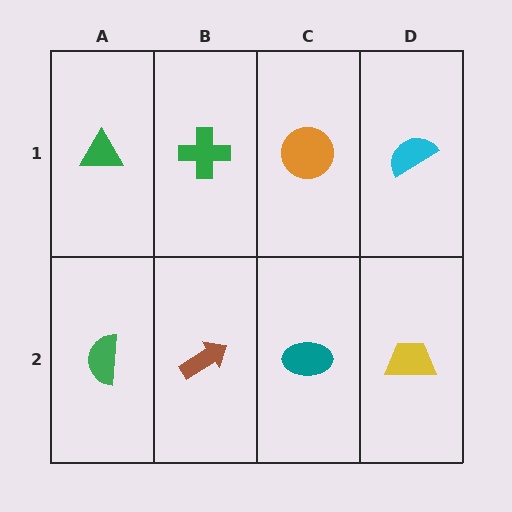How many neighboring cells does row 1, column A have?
2.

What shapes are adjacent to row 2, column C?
An orange circle (row 1, column C), a brown arrow (row 2, column B), a yellow trapezoid (row 2, column D).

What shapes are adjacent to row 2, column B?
A green cross (row 1, column B), a green semicircle (row 2, column A), a teal ellipse (row 2, column C).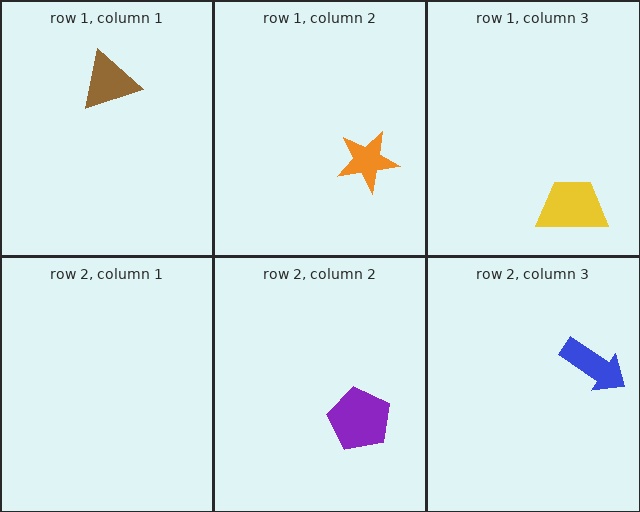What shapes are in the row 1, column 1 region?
The brown triangle.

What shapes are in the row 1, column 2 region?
The orange star.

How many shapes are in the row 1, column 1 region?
1.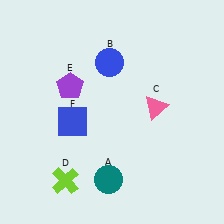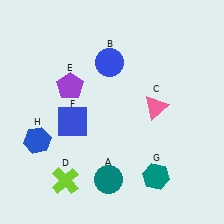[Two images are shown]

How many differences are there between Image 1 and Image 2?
There are 2 differences between the two images.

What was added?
A teal hexagon (G), a blue hexagon (H) were added in Image 2.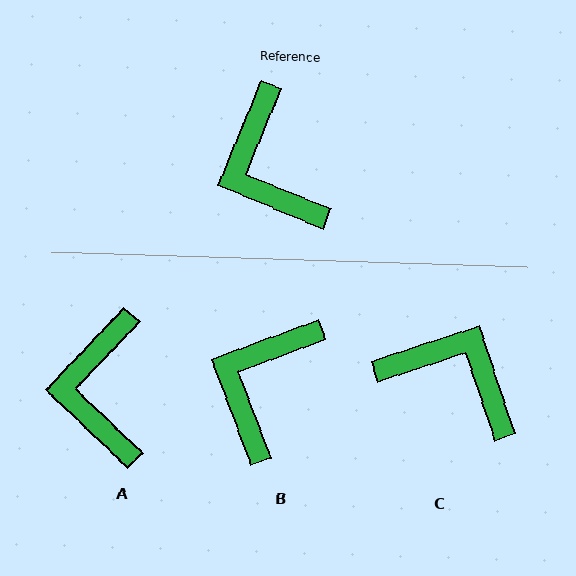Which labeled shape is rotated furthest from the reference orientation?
C, about 139 degrees away.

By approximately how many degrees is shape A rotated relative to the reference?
Approximately 21 degrees clockwise.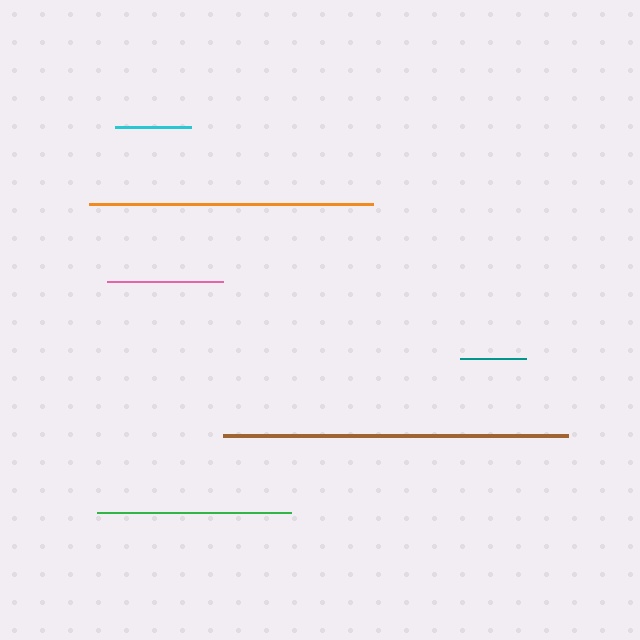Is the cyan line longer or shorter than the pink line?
The pink line is longer than the cyan line.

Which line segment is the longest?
The brown line is the longest at approximately 345 pixels.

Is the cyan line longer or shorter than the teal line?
The cyan line is longer than the teal line.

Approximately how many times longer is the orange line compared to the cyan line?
The orange line is approximately 3.7 times the length of the cyan line.